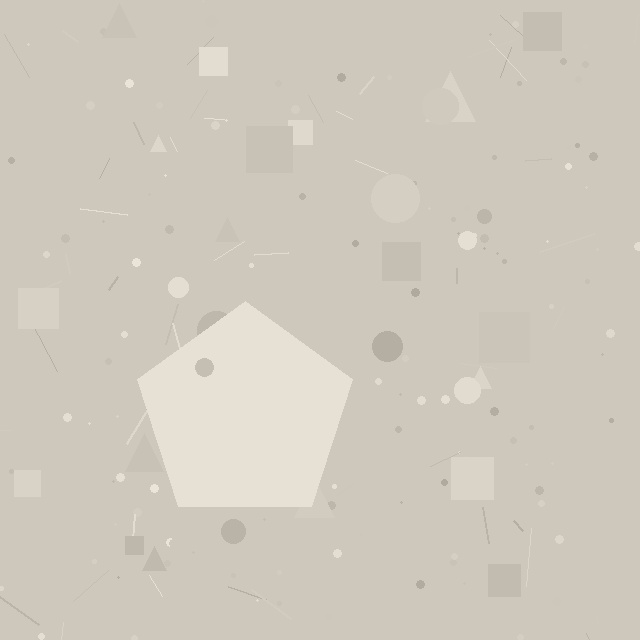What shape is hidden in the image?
A pentagon is hidden in the image.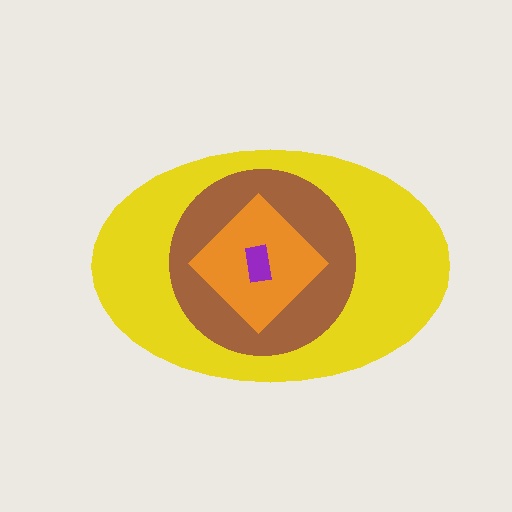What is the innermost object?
The purple rectangle.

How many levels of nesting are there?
4.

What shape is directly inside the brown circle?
The orange diamond.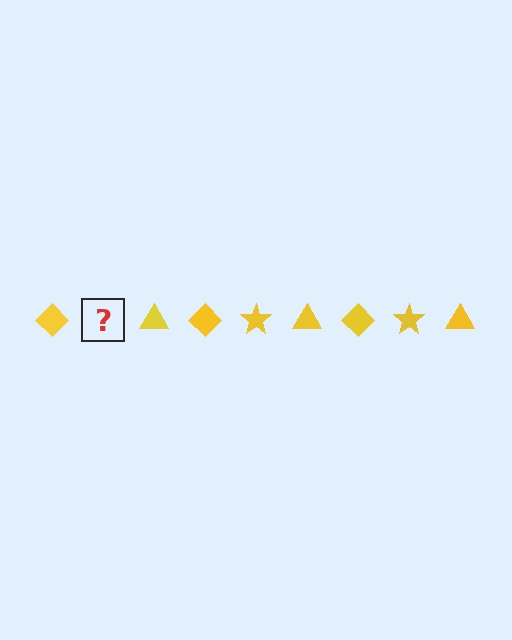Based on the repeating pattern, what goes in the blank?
The blank should be a yellow star.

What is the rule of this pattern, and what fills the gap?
The rule is that the pattern cycles through diamond, star, triangle shapes in yellow. The gap should be filled with a yellow star.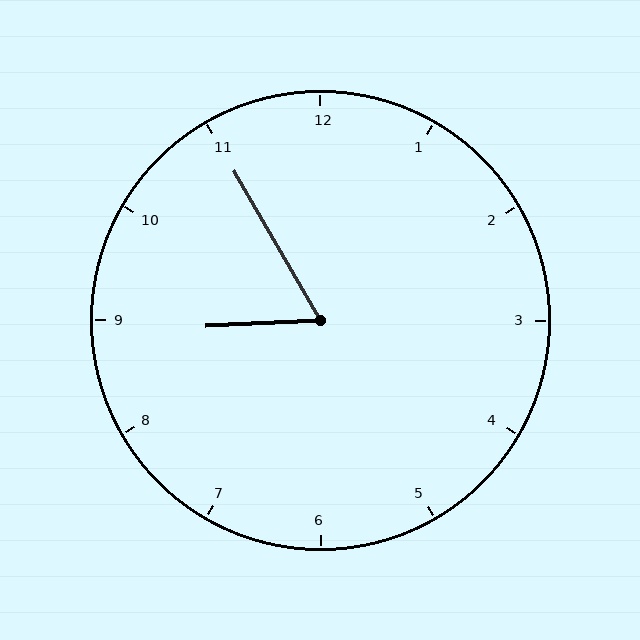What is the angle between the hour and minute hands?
Approximately 62 degrees.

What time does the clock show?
8:55.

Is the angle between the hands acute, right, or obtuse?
It is acute.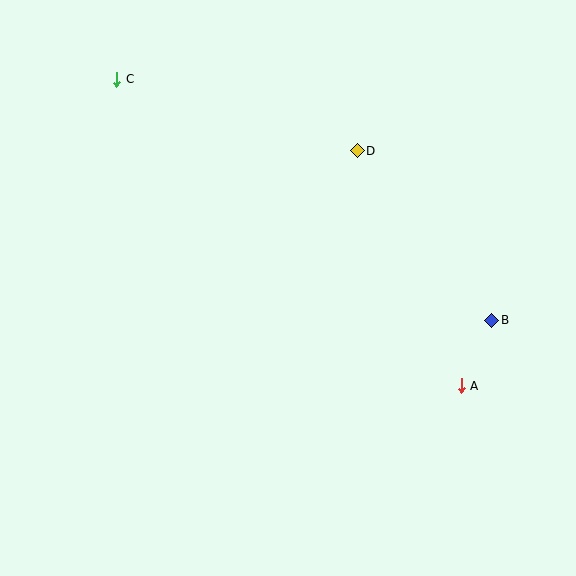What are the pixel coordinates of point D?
Point D is at (357, 151).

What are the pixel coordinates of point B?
Point B is at (492, 320).